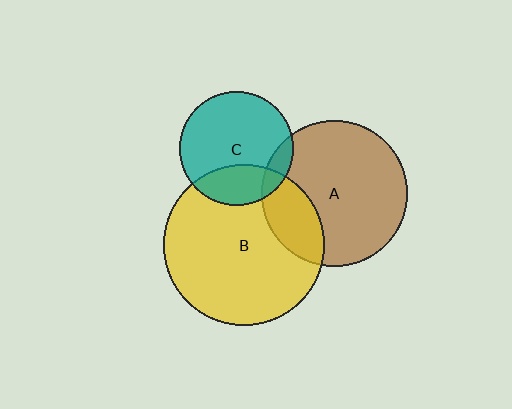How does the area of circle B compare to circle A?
Approximately 1.2 times.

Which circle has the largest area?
Circle B (yellow).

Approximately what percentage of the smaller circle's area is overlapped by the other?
Approximately 25%.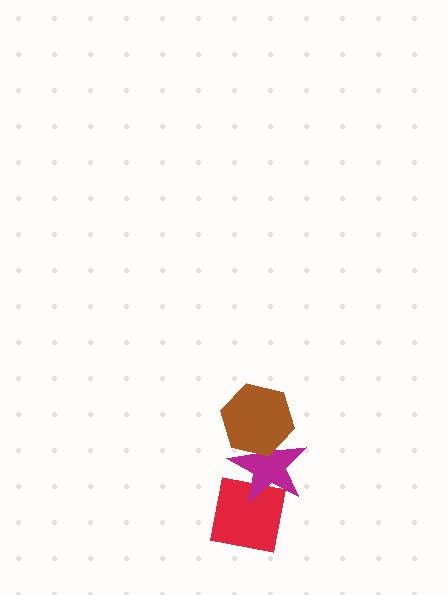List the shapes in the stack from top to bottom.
From top to bottom: the brown hexagon, the magenta star, the red square.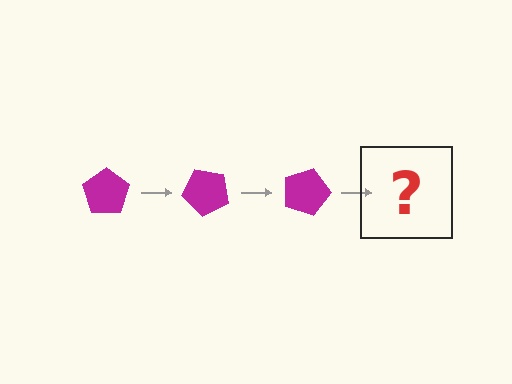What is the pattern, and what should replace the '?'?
The pattern is that the pentagon rotates 45 degrees each step. The '?' should be a magenta pentagon rotated 135 degrees.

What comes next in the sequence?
The next element should be a magenta pentagon rotated 135 degrees.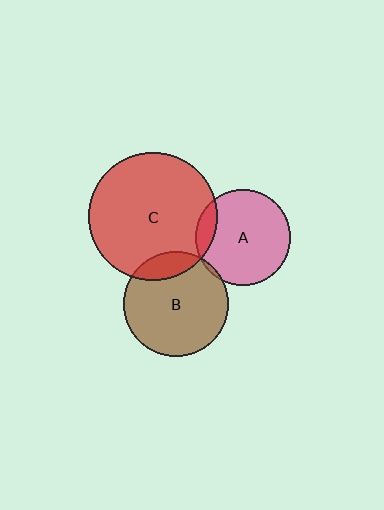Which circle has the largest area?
Circle C (red).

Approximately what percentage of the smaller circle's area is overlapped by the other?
Approximately 5%.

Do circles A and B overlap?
Yes.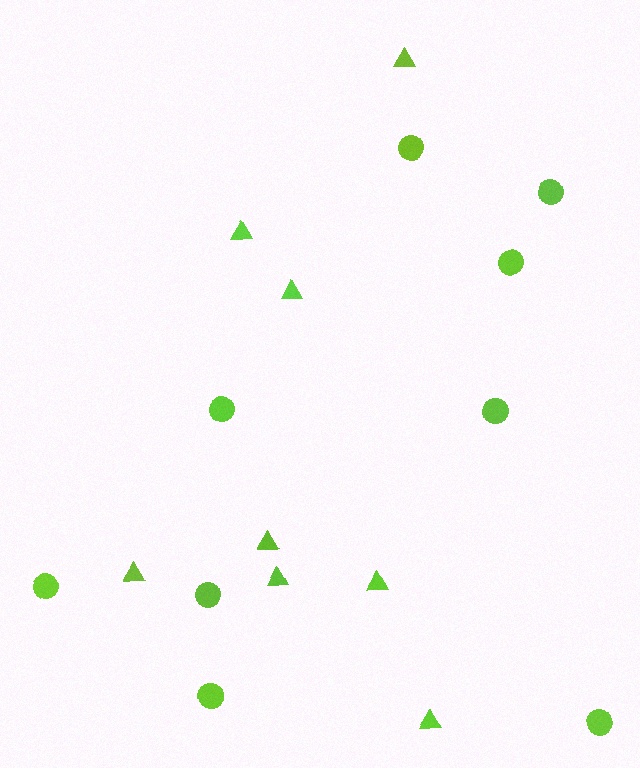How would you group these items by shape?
There are 2 groups: one group of triangles (8) and one group of circles (9).